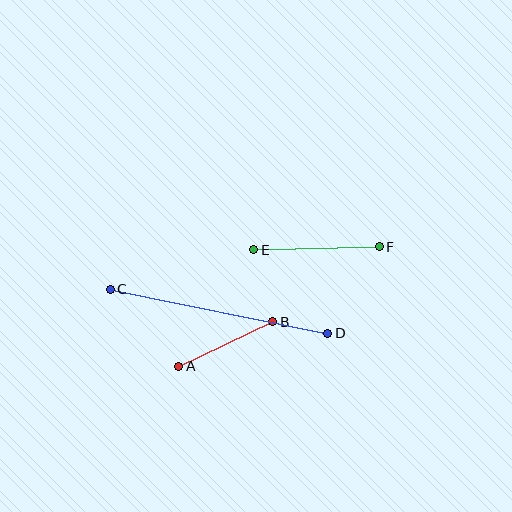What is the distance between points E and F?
The distance is approximately 125 pixels.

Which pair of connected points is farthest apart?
Points C and D are farthest apart.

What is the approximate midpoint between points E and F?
The midpoint is at approximately (317, 248) pixels.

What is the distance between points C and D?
The distance is approximately 222 pixels.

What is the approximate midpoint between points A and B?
The midpoint is at approximately (226, 344) pixels.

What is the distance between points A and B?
The distance is approximately 104 pixels.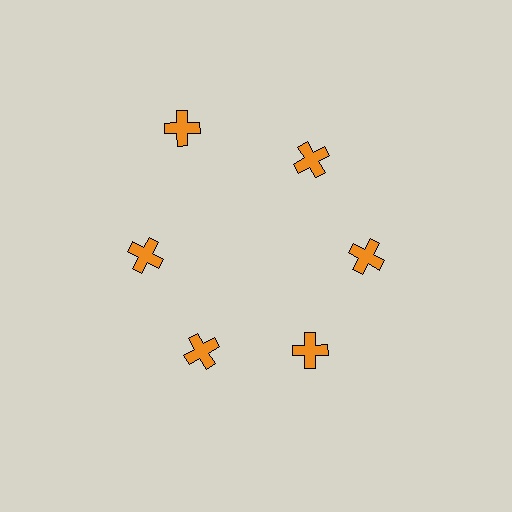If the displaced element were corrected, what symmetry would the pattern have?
It would have 6-fold rotational symmetry — the pattern would map onto itself every 60 degrees.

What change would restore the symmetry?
The symmetry would be restored by moving it inward, back onto the ring so that all 6 crosses sit at equal angles and equal distance from the center.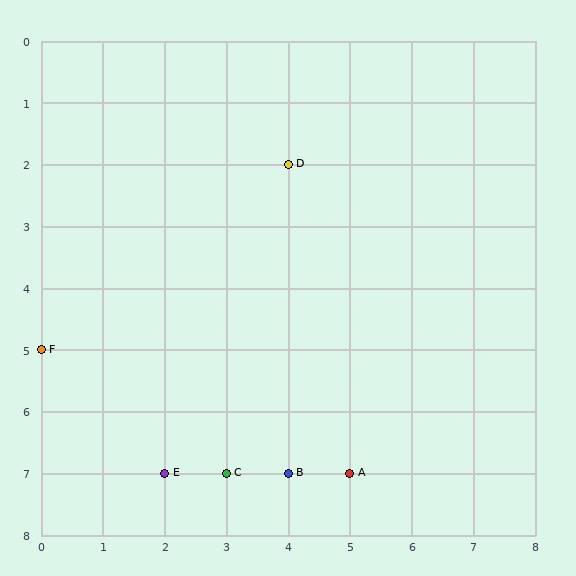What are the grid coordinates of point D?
Point D is at grid coordinates (4, 2).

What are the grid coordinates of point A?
Point A is at grid coordinates (5, 7).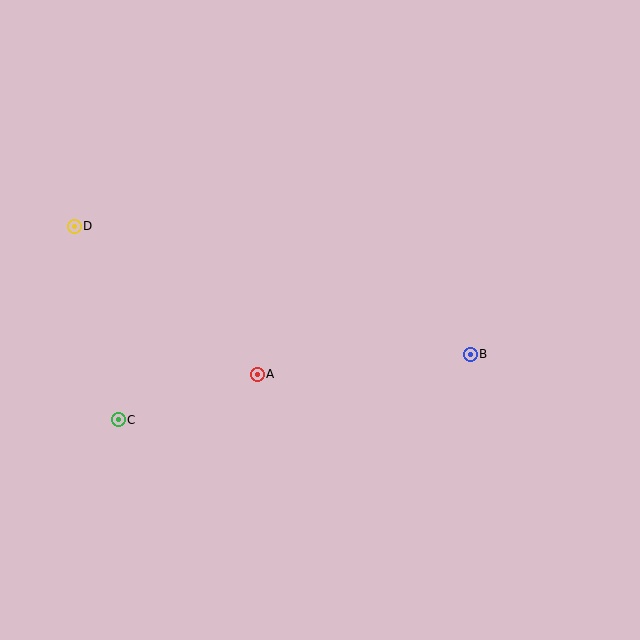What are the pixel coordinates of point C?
Point C is at (118, 420).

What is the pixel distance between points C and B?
The distance between C and B is 358 pixels.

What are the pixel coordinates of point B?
Point B is at (470, 354).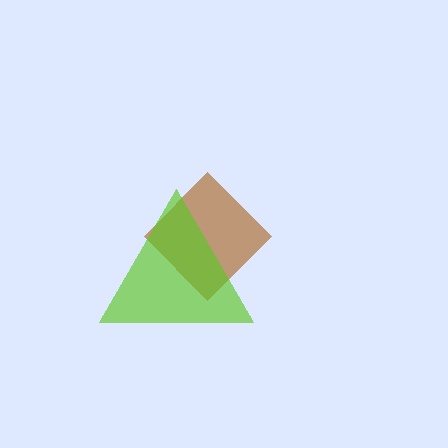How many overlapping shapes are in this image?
There are 2 overlapping shapes in the image.